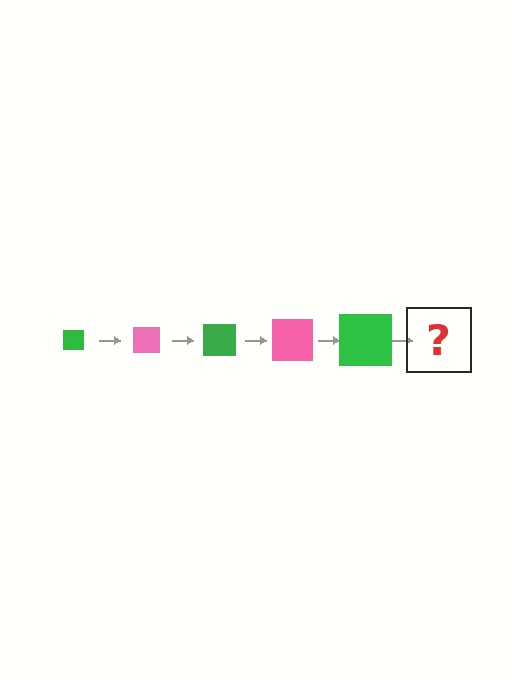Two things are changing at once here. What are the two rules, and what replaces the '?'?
The two rules are that the square grows larger each step and the color cycles through green and pink. The '?' should be a pink square, larger than the previous one.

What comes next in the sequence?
The next element should be a pink square, larger than the previous one.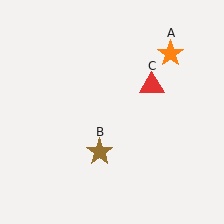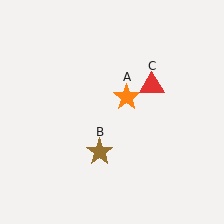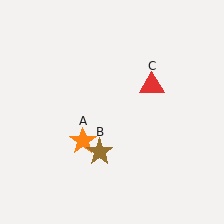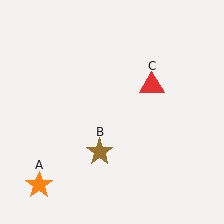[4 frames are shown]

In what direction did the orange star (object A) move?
The orange star (object A) moved down and to the left.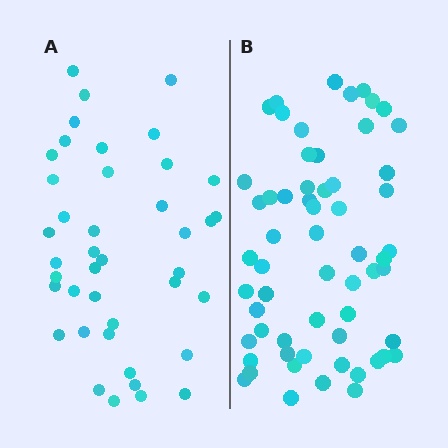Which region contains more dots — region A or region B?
Region B (the right region) has more dots.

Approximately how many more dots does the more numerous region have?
Region B has approximately 20 more dots than region A.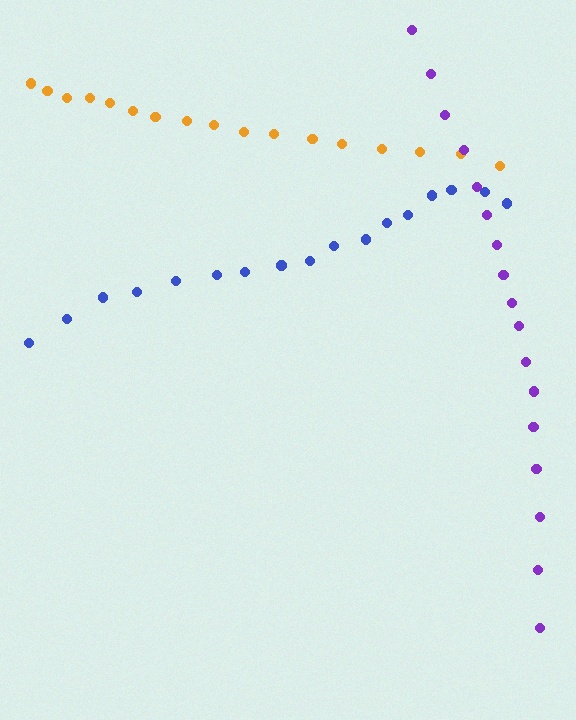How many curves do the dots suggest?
There are 3 distinct paths.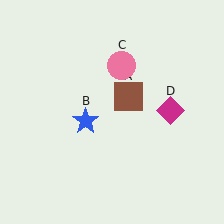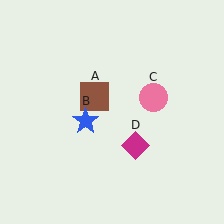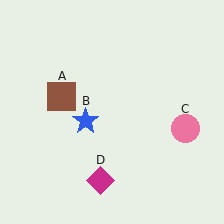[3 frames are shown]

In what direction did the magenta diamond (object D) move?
The magenta diamond (object D) moved down and to the left.